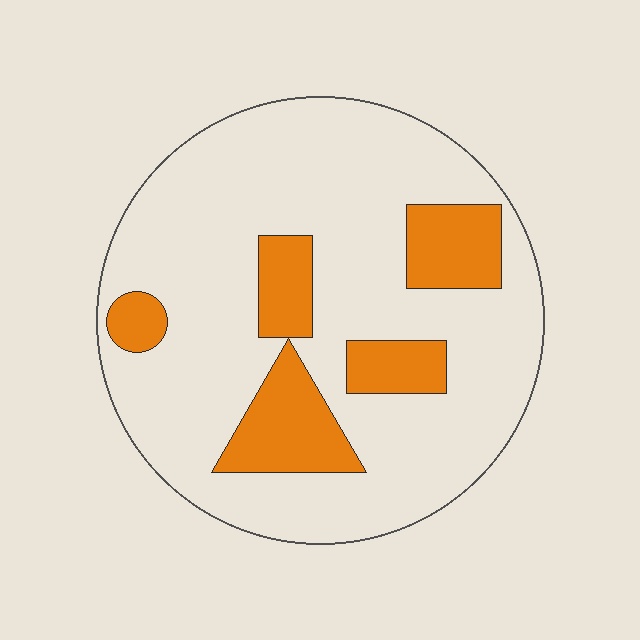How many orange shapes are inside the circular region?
5.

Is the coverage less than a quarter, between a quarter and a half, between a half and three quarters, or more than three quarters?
Less than a quarter.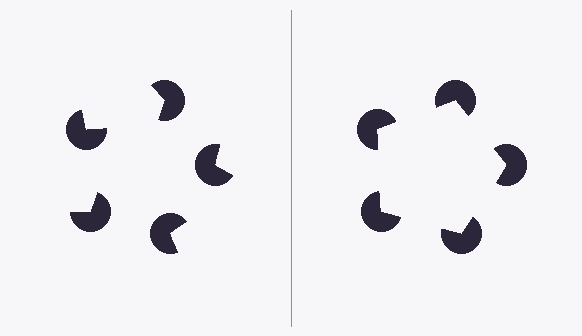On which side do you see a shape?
An illusory pentagon appears on the right side. On the left side the wedge cuts are rotated, so no coherent shape forms.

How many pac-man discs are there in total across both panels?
10 — 5 on each side.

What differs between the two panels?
The pac-man discs are positioned identically on both sides; only the wedge orientations differ. On the right they align to a pentagon; on the left they are misaligned.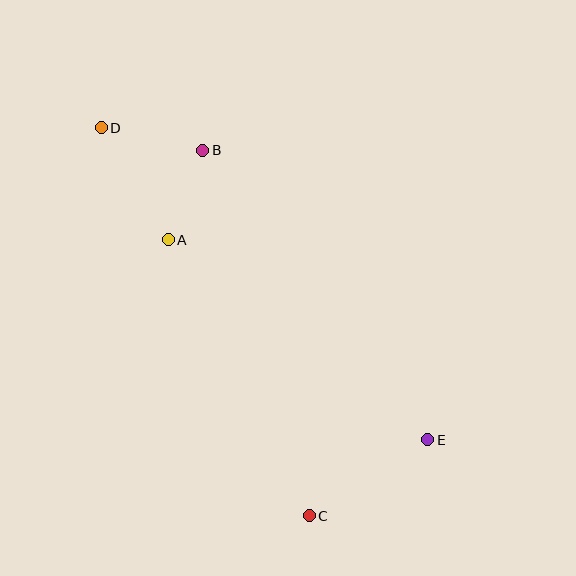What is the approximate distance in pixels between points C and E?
The distance between C and E is approximately 141 pixels.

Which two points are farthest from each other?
Points D and E are farthest from each other.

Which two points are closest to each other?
Points A and B are closest to each other.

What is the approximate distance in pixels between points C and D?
The distance between C and D is approximately 440 pixels.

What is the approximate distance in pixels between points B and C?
The distance between B and C is approximately 381 pixels.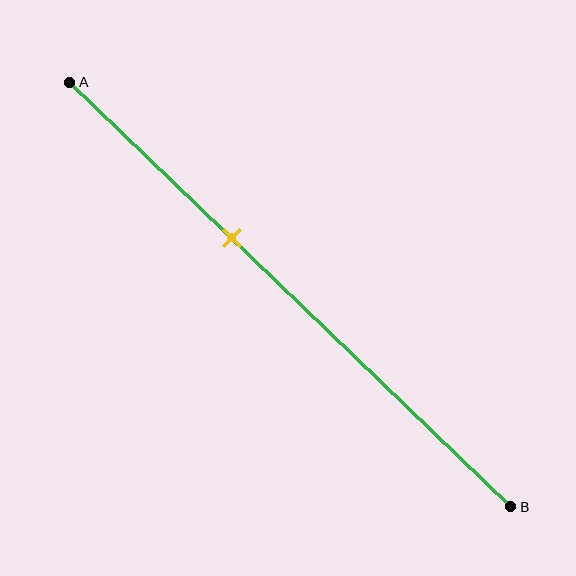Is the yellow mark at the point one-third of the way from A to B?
No, the mark is at about 35% from A, not at the 33% one-third point.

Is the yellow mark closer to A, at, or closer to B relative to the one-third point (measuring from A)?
The yellow mark is closer to point B than the one-third point of segment AB.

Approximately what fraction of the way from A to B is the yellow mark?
The yellow mark is approximately 35% of the way from A to B.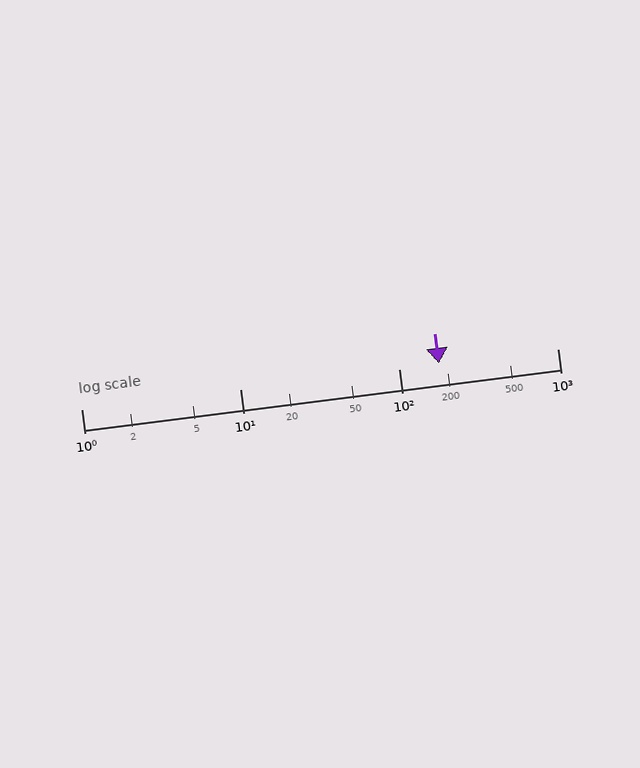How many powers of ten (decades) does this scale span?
The scale spans 3 decades, from 1 to 1000.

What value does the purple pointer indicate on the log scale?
The pointer indicates approximately 180.